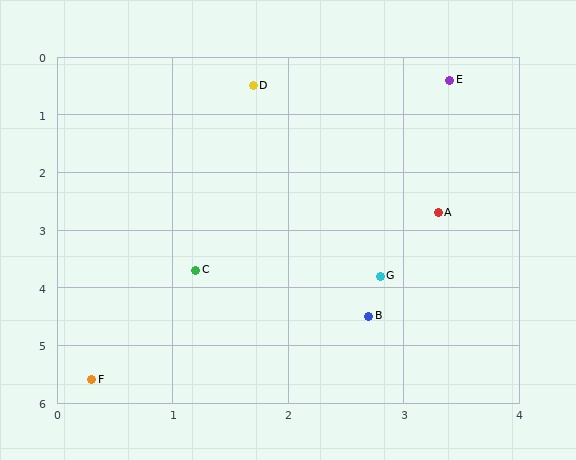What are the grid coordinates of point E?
Point E is at approximately (3.4, 0.4).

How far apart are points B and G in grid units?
Points B and G are about 0.7 grid units apart.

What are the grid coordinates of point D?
Point D is at approximately (1.7, 0.5).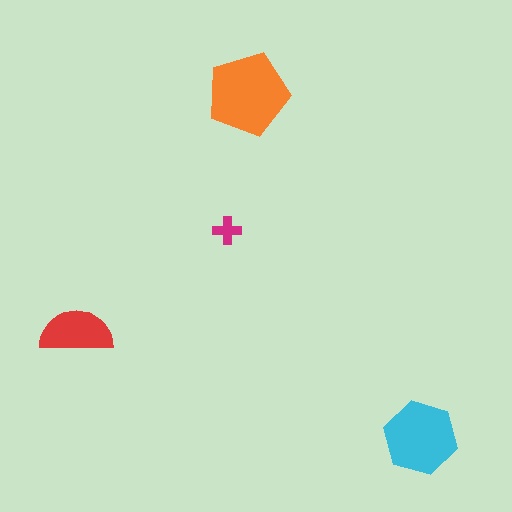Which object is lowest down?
The cyan hexagon is bottommost.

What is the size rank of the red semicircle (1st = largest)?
3rd.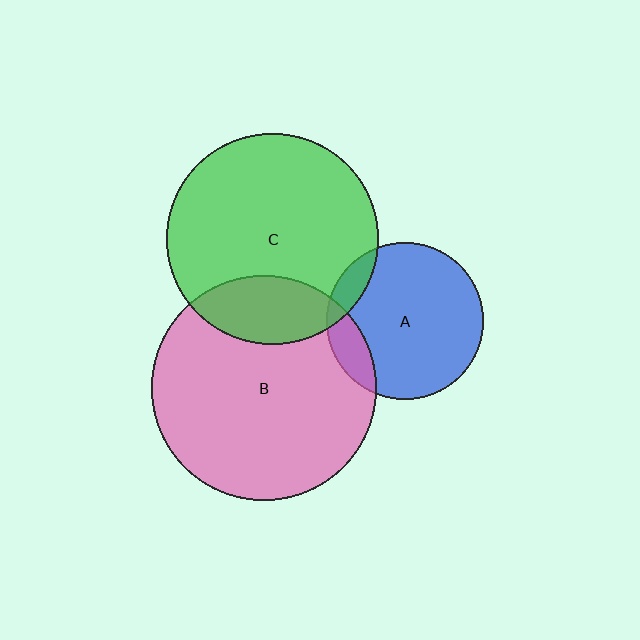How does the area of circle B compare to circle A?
Approximately 2.1 times.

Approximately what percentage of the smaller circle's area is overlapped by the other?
Approximately 15%.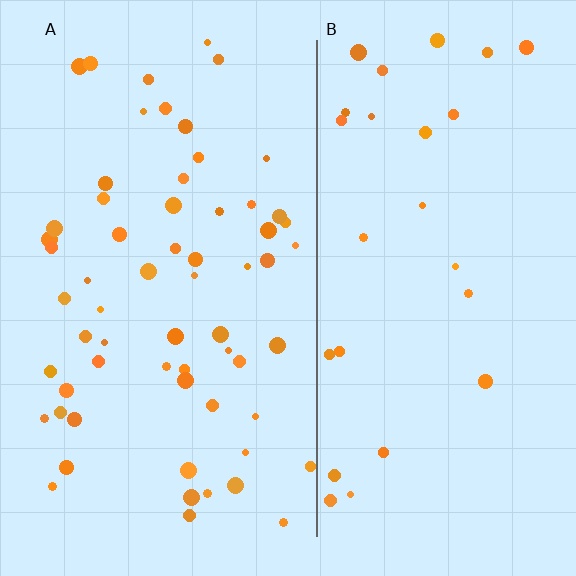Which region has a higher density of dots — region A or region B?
A (the left).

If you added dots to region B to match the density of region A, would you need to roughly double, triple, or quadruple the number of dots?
Approximately double.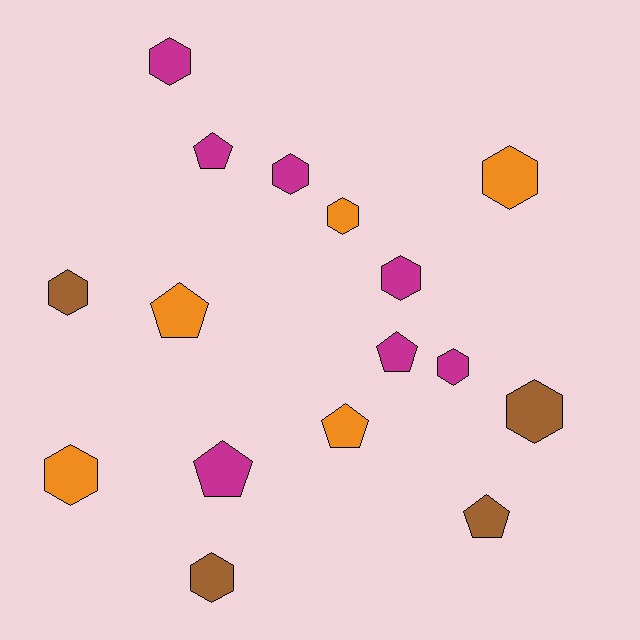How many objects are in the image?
There are 16 objects.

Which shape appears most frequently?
Hexagon, with 10 objects.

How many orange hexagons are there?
There are 3 orange hexagons.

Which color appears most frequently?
Magenta, with 7 objects.